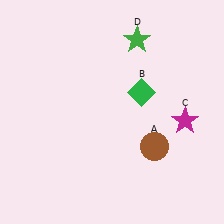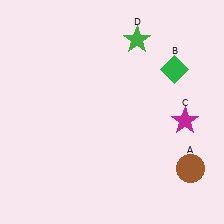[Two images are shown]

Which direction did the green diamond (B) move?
The green diamond (B) moved right.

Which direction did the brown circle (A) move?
The brown circle (A) moved right.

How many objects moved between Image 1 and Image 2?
2 objects moved between the two images.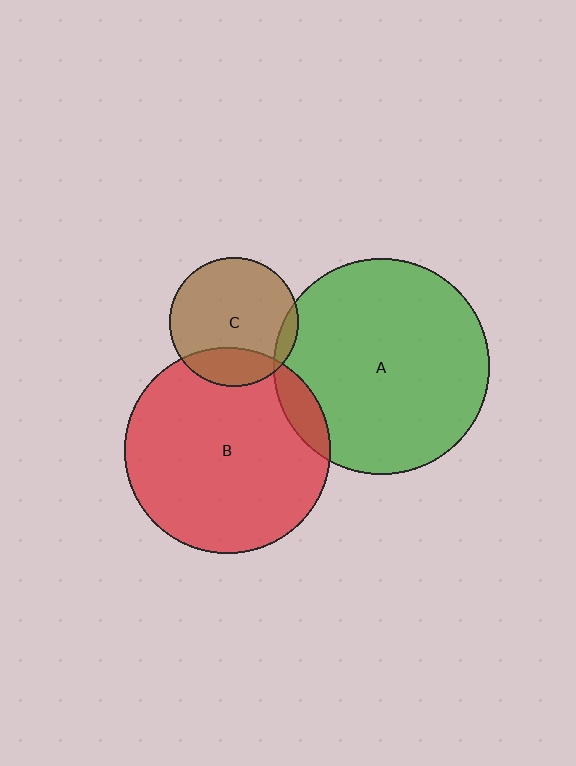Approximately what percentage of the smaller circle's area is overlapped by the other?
Approximately 10%.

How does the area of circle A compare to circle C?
Approximately 2.8 times.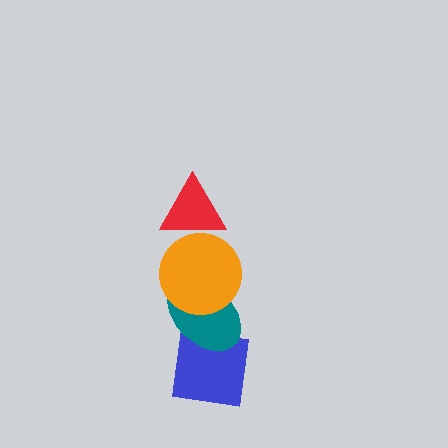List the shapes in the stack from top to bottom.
From top to bottom: the red triangle, the orange circle, the teal ellipse, the blue square.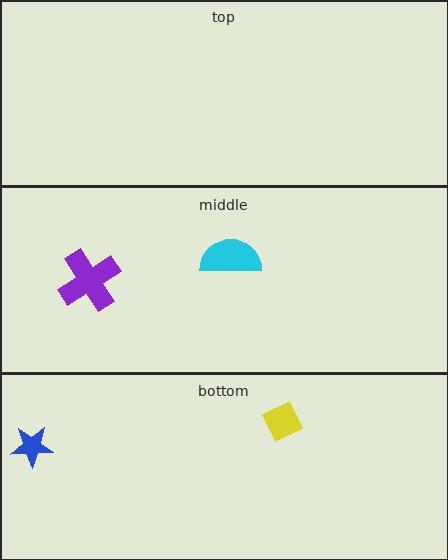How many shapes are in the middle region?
2.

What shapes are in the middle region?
The purple cross, the cyan semicircle.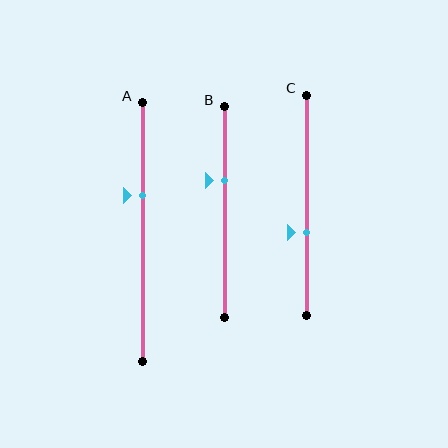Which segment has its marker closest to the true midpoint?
Segment C has its marker closest to the true midpoint.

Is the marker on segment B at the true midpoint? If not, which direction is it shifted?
No, the marker on segment B is shifted upward by about 15% of the segment length.